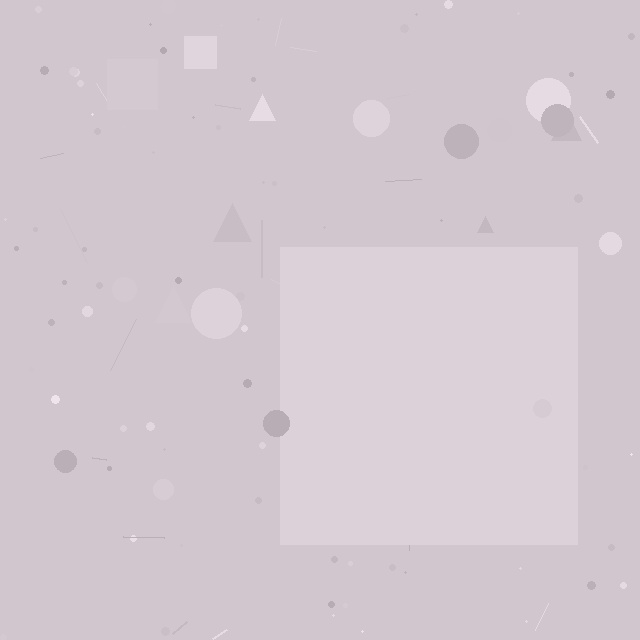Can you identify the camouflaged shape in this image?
The camouflaged shape is a square.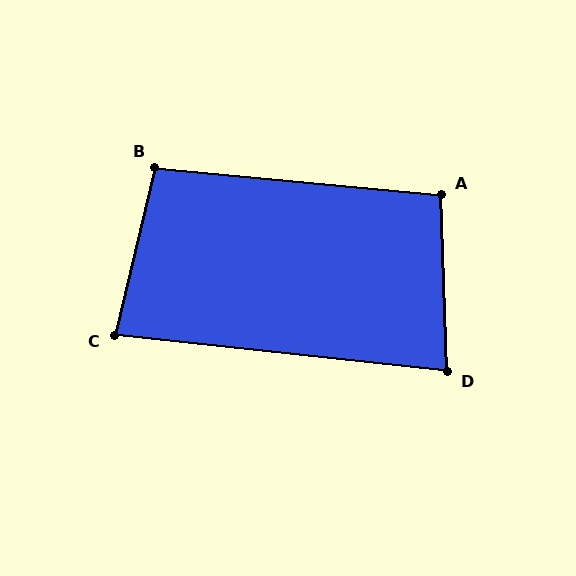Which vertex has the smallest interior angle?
D, at approximately 82 degrees.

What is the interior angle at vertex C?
Approximately 83 degrees (acute).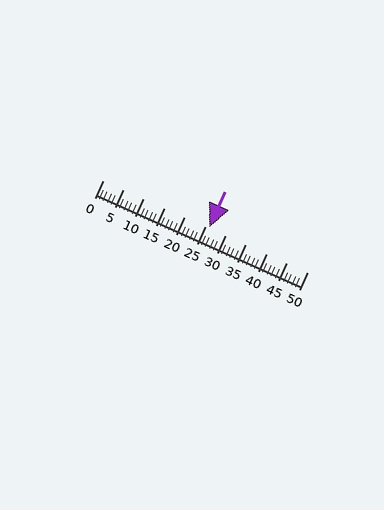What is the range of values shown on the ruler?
The ruler shows values from 0 to 50.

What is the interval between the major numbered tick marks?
The major tick marks are spaced 5 units apart.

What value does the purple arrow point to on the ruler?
The purple arrow points to approximately 26.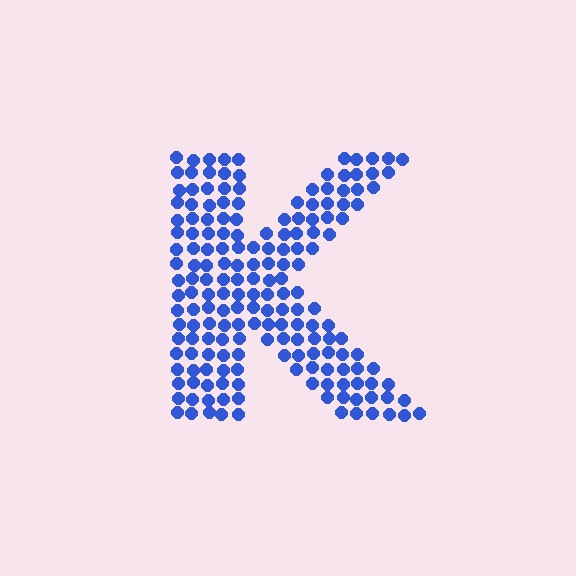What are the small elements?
The small elements are circles.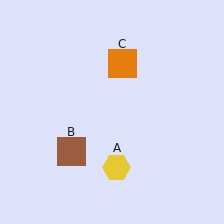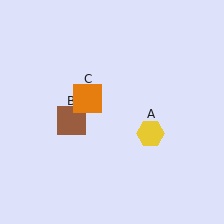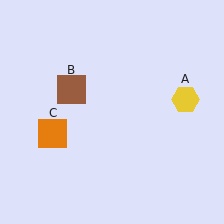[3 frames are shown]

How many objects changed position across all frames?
3 objects changed position: yellow hexagon (object A), brown square (object B), orange square (object C).